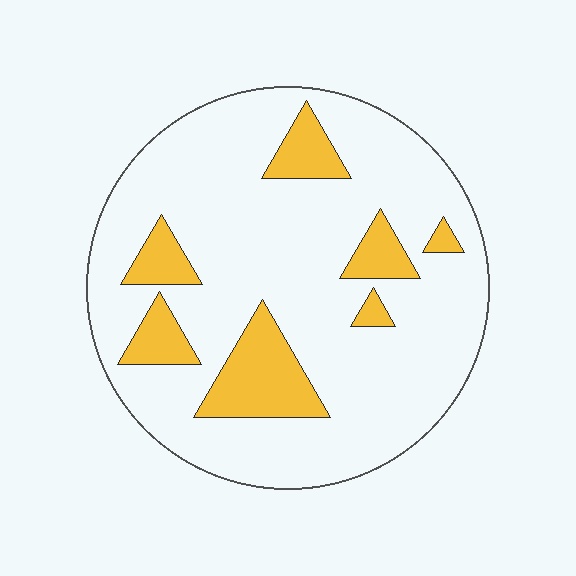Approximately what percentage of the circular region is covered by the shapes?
Approximately 20%.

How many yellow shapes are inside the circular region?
7.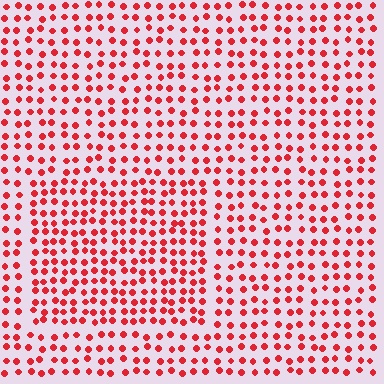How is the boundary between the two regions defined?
The boundary is defined by a change in element density (approximately 1.4x ratio). All elements are the same color, size, and shape.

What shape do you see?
I see a rectangle.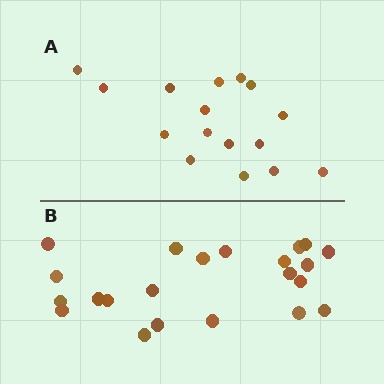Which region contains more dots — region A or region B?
Region B (the bottom region) has more dots.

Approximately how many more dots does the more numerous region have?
Region B has about 6 more dots than region A.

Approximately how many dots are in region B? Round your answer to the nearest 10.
About 20 dots. (The exact count is 22, which rounds to 20.)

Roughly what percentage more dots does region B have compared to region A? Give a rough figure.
About 40% more.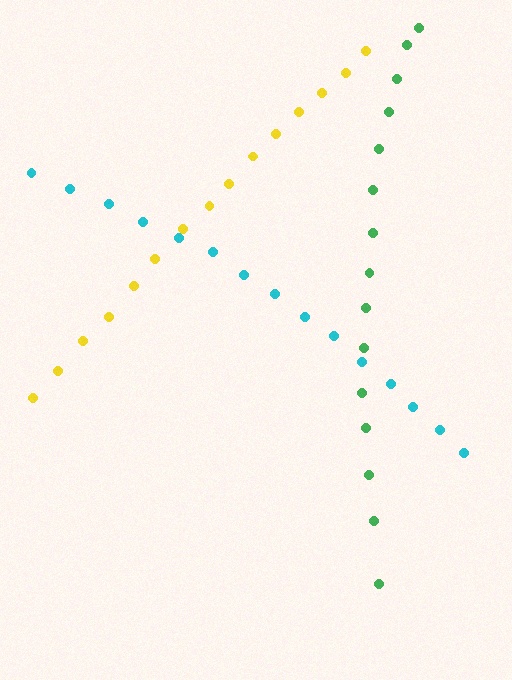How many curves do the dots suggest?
There are 3 distinct paths.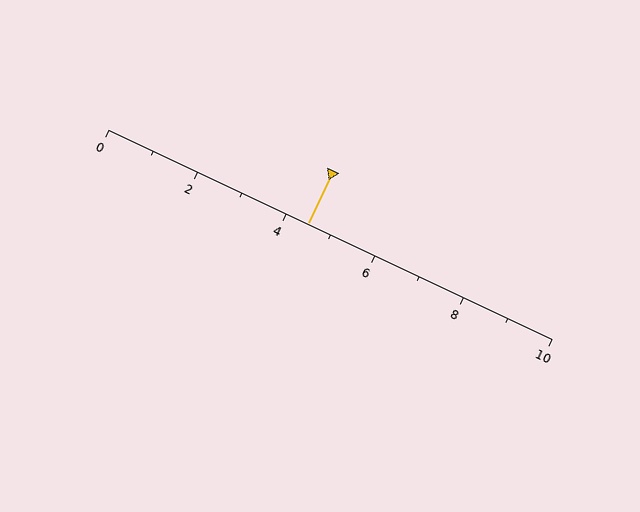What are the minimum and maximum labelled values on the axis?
The axis runs from 0 to 10.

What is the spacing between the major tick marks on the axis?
The major ticks are spaced 2 apart.